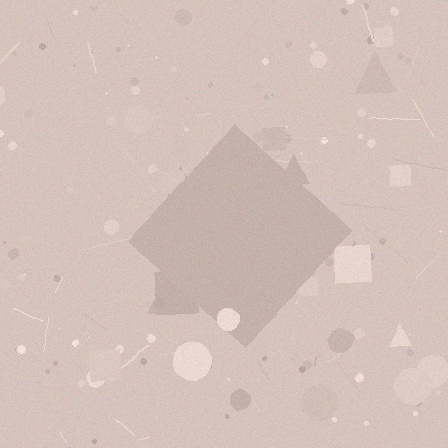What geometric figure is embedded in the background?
A diamond is embedded in the background.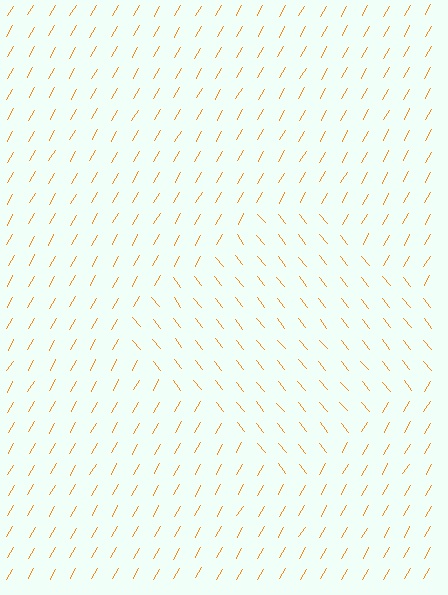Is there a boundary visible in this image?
Yes, there is a texture boundary formed by a change in line orientation.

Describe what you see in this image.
The image is filled with small orange line segments. A diamond region in the image has lines oriented differently from the surrounding lines, creating a visible texture boundary.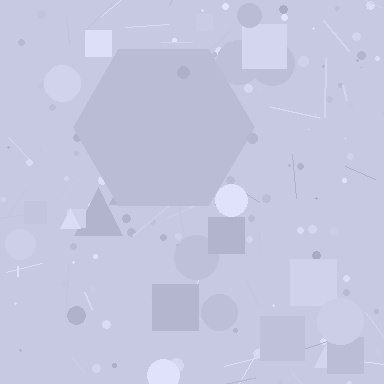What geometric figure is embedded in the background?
A hexagon is embedded in the background.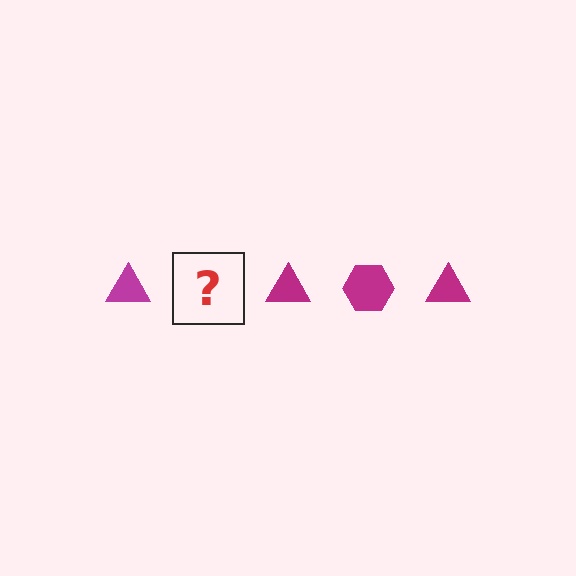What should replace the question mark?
The question mark should be replaced with a magenta hexagon.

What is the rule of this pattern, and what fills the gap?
The rule is that the pattern cycles through triangle, hexagon shapes in magenta. The gap should be filled with a magenta hexagon.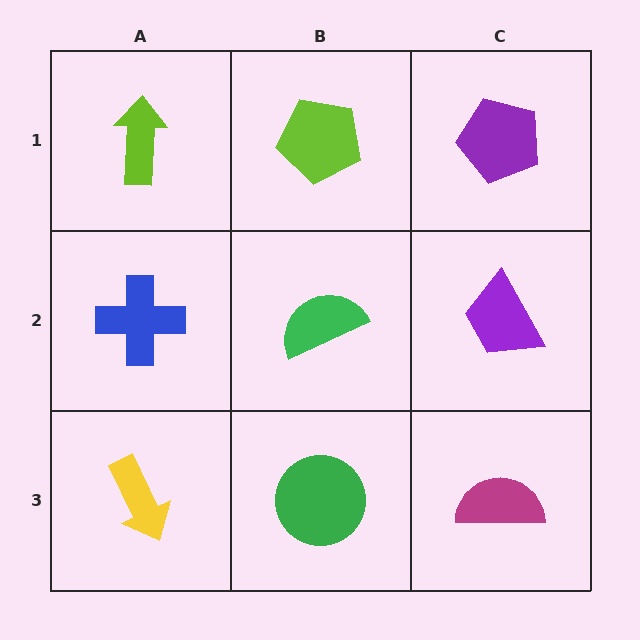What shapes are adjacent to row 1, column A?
A blue cross (row 2, column A), a lime pentagon (row 1, column B).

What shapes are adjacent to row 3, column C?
A purple trapezoid (row 2, column C), a green circle (row 3, column B).